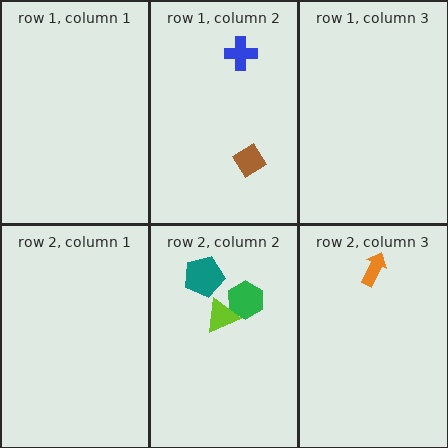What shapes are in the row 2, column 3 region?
The orange arrow.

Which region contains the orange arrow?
The row 2, column 3 region.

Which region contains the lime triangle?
The row 2, column 2 region.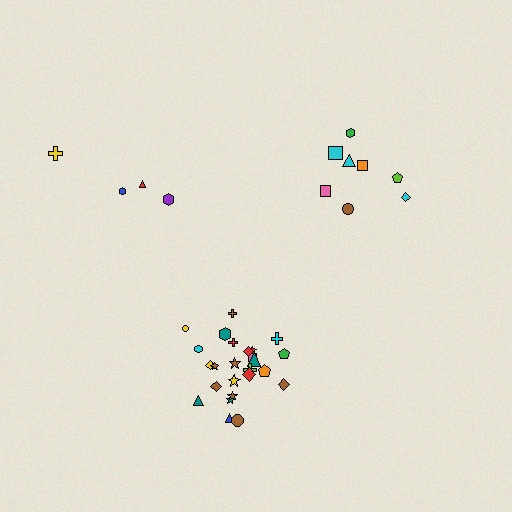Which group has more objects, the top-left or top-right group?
The top-right group.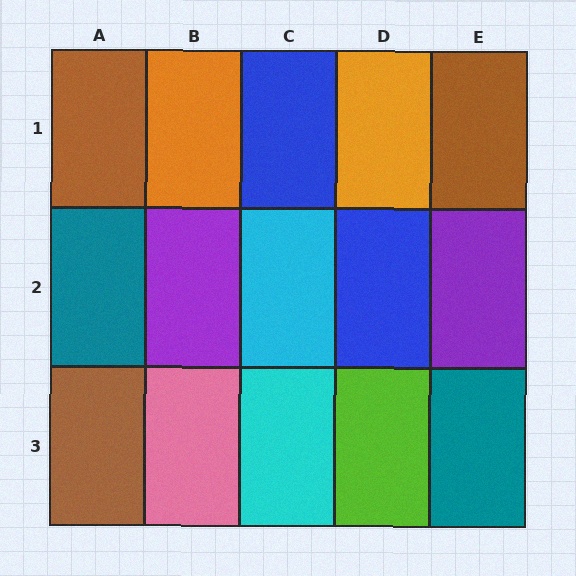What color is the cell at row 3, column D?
Lime.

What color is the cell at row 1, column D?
Orange.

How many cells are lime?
1 cell is lime.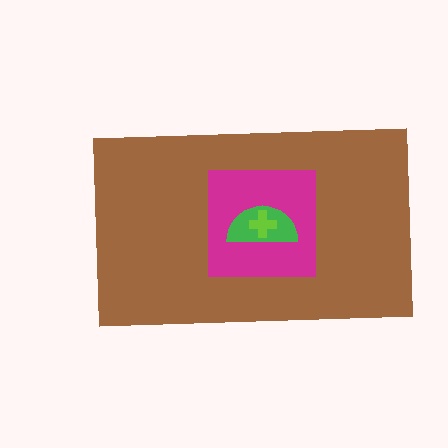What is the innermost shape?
The lime cross.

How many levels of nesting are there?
4.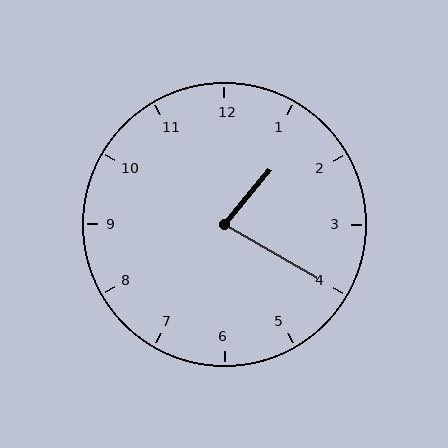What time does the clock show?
1:20.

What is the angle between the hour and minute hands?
Approximately 80 degrees.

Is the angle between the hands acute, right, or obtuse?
It is acute.